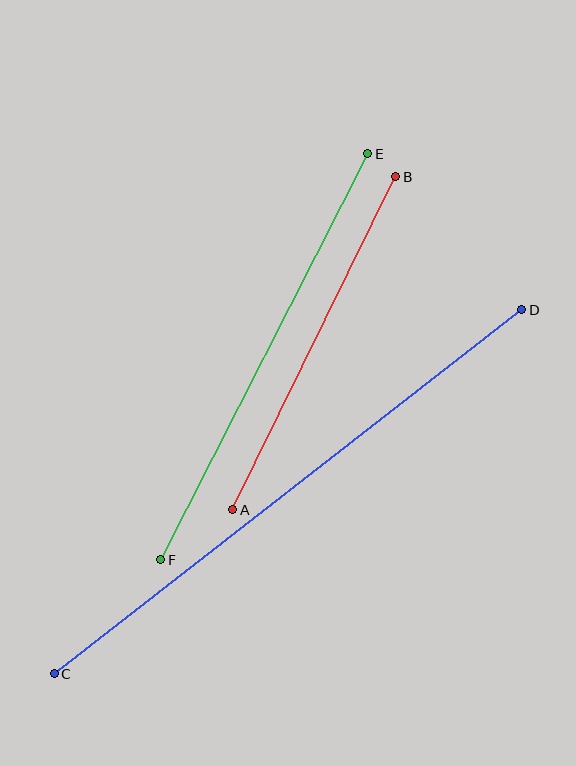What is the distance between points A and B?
The distance is approximately 371 pixels.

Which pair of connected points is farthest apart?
Points C and D are farthest apart.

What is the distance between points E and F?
The distance is approximately 456 pixels.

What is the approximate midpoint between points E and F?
The midpoint is at approximately (264, 357) pixels.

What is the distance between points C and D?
The distance is approximately 592 pixels.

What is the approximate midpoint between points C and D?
The midpoint is at approximately (288, 492) pixels.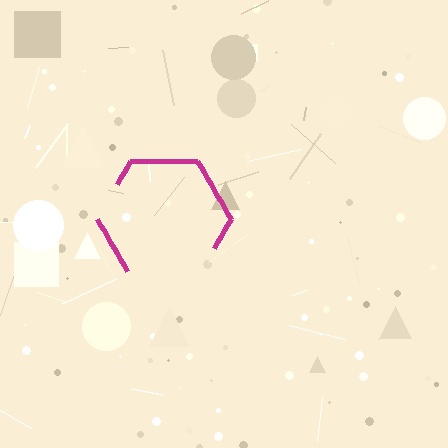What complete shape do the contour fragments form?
The contour fragments form a hexagon.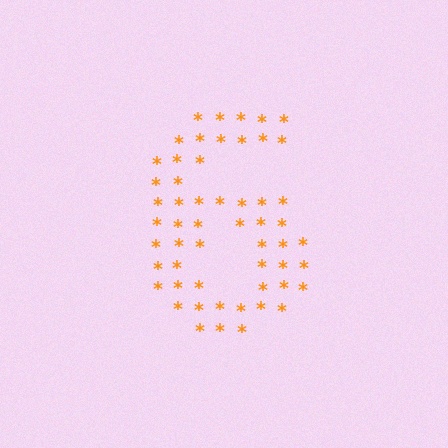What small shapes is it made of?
It is made of small asterisks.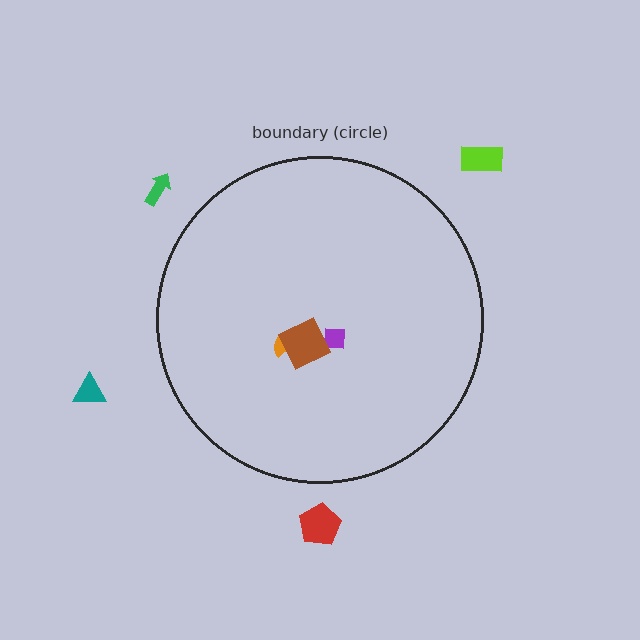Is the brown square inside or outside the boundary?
Inside.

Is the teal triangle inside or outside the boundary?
Outside.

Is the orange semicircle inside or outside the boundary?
Inside.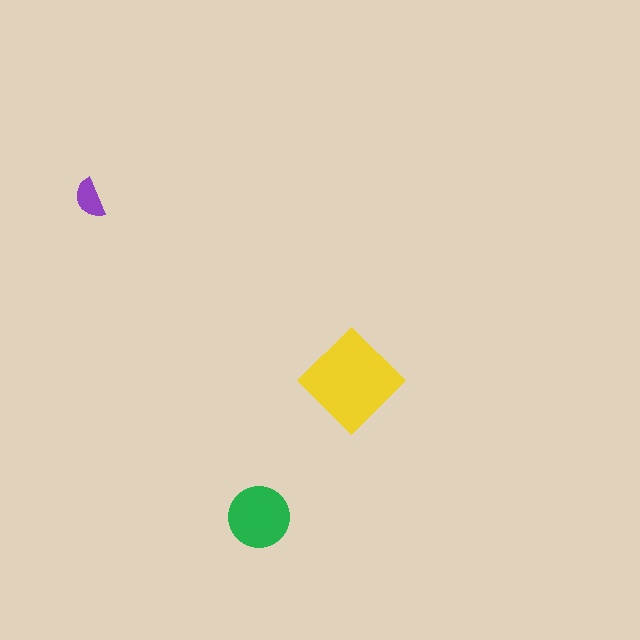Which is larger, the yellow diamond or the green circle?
The yellow diamond.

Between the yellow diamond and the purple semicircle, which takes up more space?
The yellow diamond.